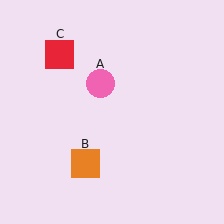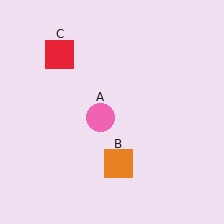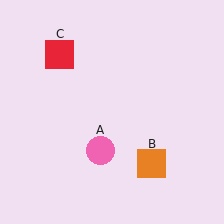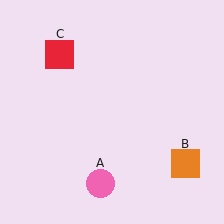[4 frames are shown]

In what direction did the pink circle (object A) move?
The pink circle (object A) moved down.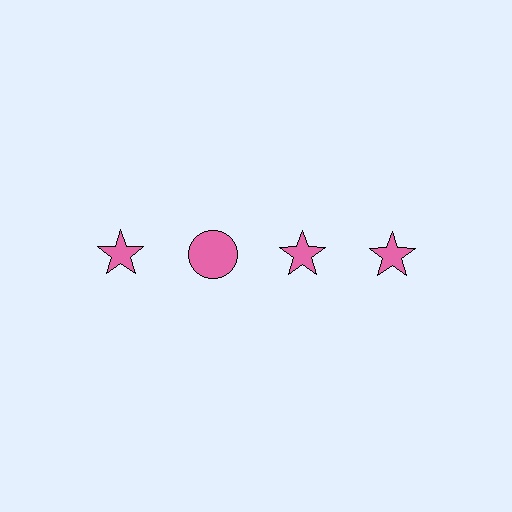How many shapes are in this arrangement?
There are 4 shapes arranged in a grid pattern.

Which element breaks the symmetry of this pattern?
The pink circle in the top row, second from left column breaks the symmetry. All other shapes are pink stars.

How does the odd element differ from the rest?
It has a different shape: circle instead of star.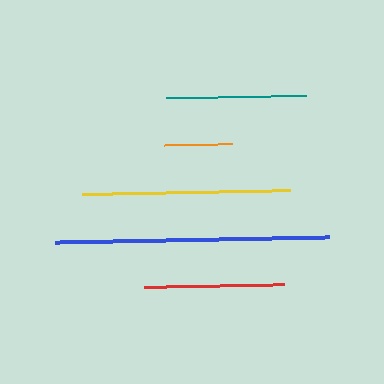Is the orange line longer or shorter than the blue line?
The blue line is longer than the orange line.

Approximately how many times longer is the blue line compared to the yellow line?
The blue line is approximately 1.3 times the length of the yellow line.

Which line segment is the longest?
The blue line is the longest at approximately 275 pixels.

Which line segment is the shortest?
The orange line is the shortest at approximately 67 pixels.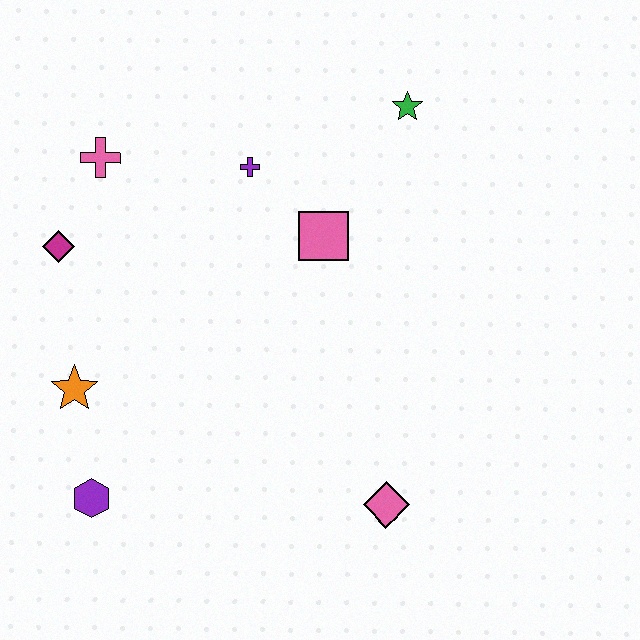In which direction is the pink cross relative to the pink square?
The pink cross is to the left of the pink square.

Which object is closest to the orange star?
The purple hexagon is closest to the orange star.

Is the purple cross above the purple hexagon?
Yes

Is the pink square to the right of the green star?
No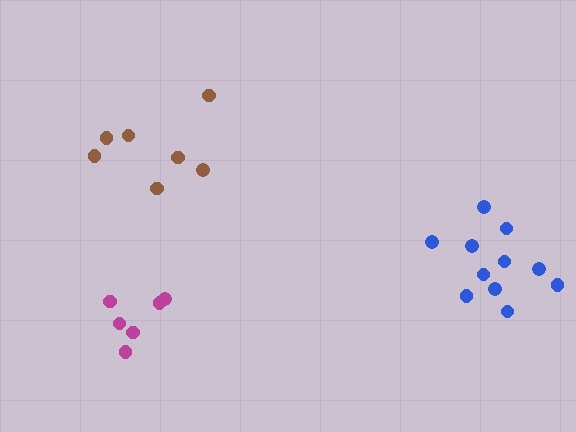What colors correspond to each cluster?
The clusters are colored: magenta, brown, blue.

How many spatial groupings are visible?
There are 3 spatial groupings.